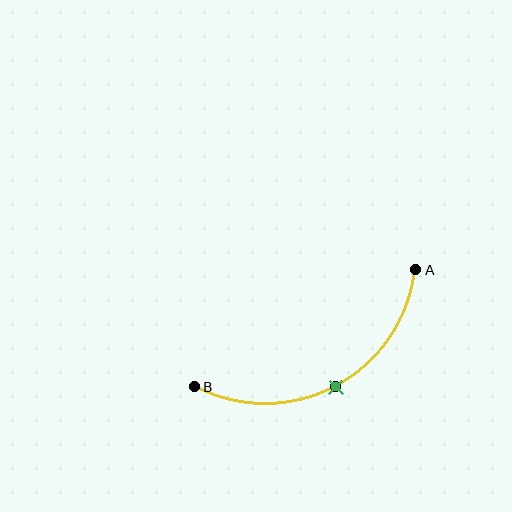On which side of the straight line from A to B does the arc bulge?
The arc bulges below the straight line connecting A and B.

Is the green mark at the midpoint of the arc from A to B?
Yes. The green mark lies on the arc at equal arc-length from both A and B — it is the arc midpoint.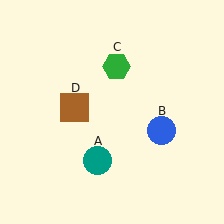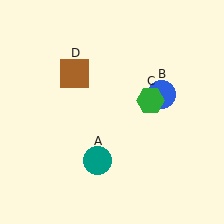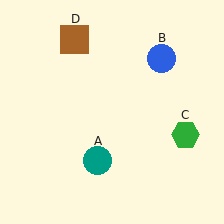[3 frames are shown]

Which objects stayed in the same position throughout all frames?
Teal circle (object A) remained stationary.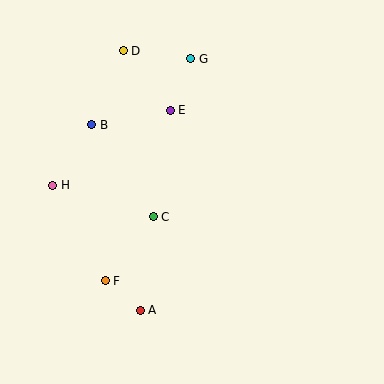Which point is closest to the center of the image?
Point C at (153, 217) is closest to the center.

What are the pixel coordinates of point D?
Point D is at (123, 51).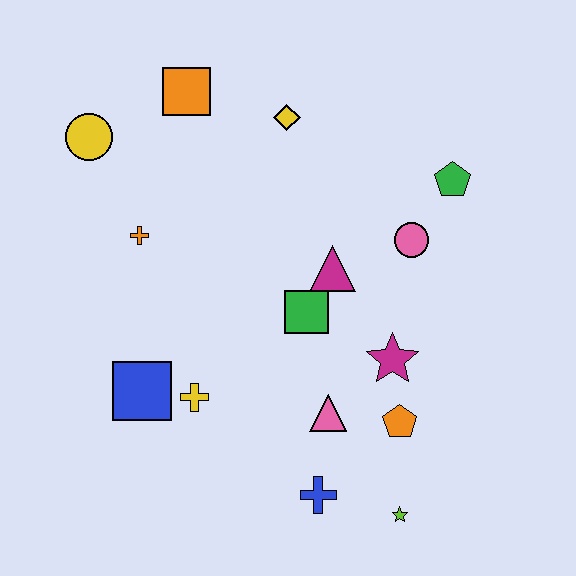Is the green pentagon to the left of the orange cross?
No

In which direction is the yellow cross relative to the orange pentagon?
The yellow cross is to the left of the orange pentagon.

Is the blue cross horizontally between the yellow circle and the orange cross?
No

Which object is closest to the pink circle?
The green pentagon is closest to the pink circle.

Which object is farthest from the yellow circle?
The lime star is farthest from the yellow circle.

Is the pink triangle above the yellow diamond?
No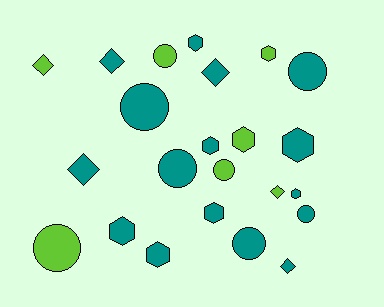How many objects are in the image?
There are 23 objects.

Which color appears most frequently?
Teal, with 16 objects.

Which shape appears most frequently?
Hexagon, with 9 objects.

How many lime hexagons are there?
There are 2 lime hexagons.